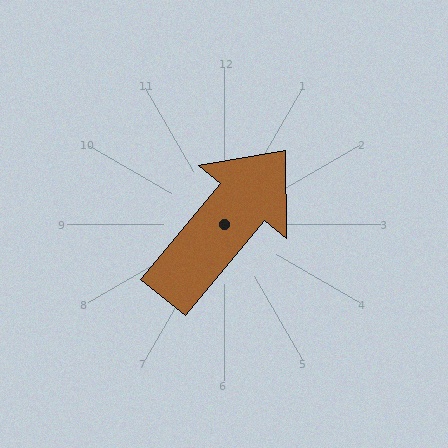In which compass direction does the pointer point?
Northeast.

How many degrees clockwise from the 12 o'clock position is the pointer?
Approximately 40 degrees.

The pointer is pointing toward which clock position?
Roughly 1 o'clock.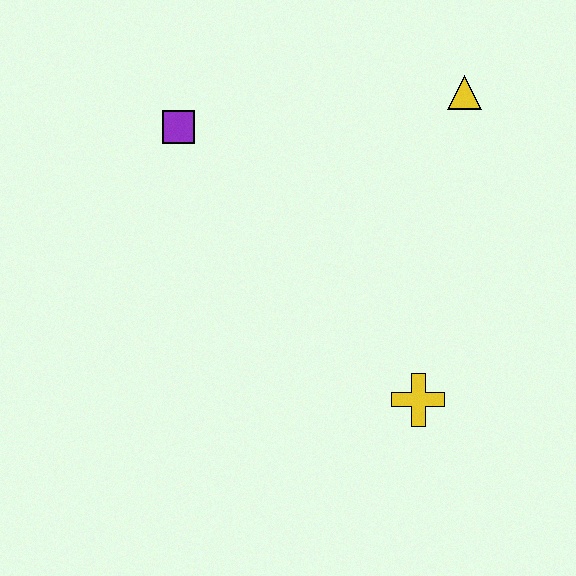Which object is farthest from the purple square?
The yellow cross is farthest from the purple square.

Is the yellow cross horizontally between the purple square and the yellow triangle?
Yes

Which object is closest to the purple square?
The yellow triangle is closest to the purple square.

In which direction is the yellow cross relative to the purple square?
The yellow cross is below the purple square.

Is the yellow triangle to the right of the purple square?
Yes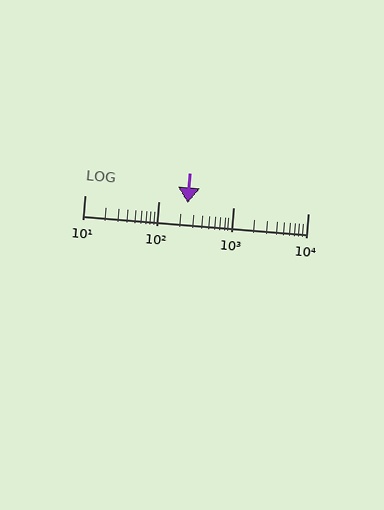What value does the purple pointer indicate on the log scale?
The pointer indicates approximately 240.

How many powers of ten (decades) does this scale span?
The scale spans 3 decades, from 10 to 10000.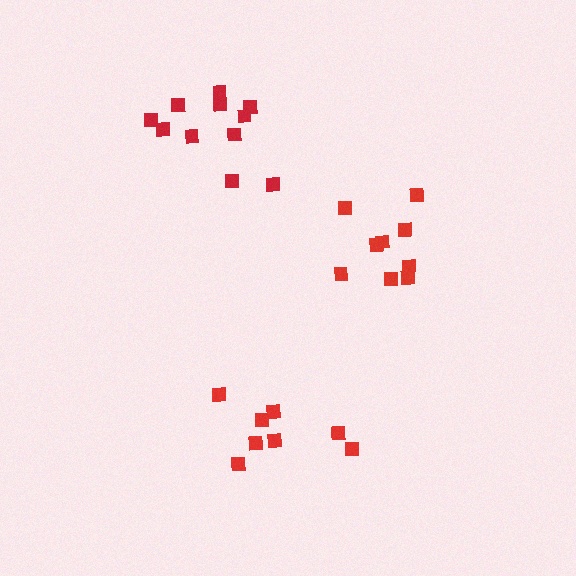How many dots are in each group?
Group 1: 11 dots, Group 2: 8 dots, Group 3: 9 dots (28 total).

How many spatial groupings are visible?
There are 3 spatial groupings.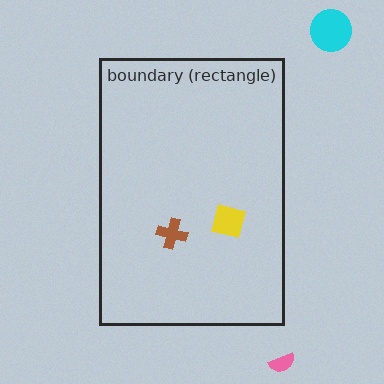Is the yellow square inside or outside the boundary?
Inside.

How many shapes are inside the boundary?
2 inside, 2 outside.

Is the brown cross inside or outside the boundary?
Inside.